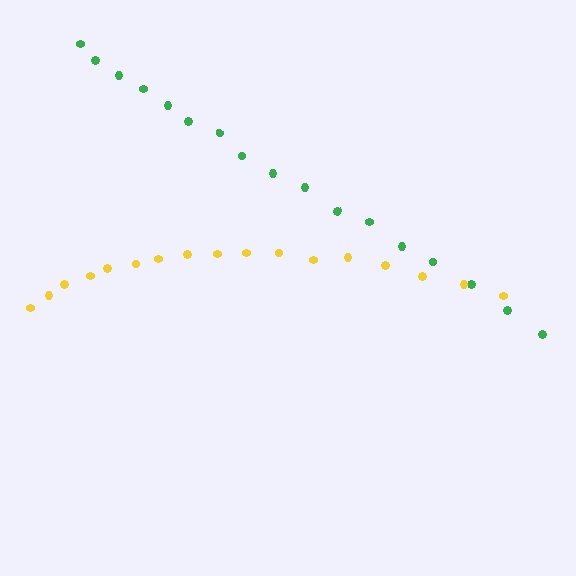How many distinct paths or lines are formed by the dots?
There are 2 distinct paths.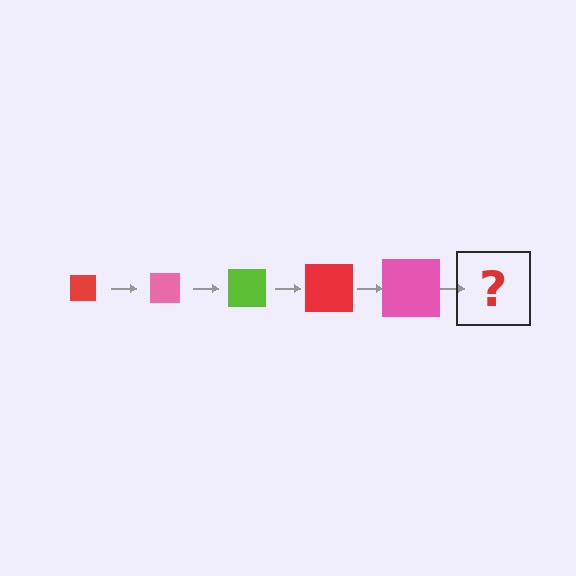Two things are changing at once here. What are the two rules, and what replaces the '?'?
The two rules are that the square grows larger each step and the color cycles through red, pink, and lime. The '?' should be a lime square, larger than the previous one.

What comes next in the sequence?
The next element should be a lime square, larger than the previous one.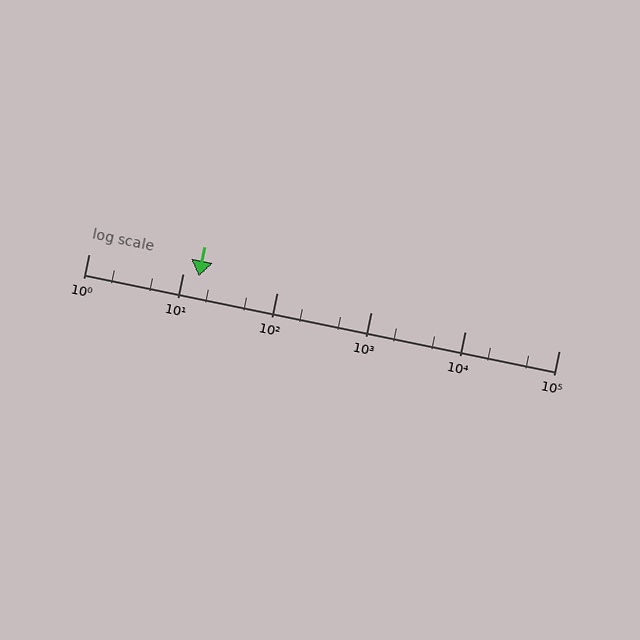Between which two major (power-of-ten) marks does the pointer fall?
The pointer is between 10 and 100.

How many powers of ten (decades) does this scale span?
The scale spans 5 decades, from 1 to 100000.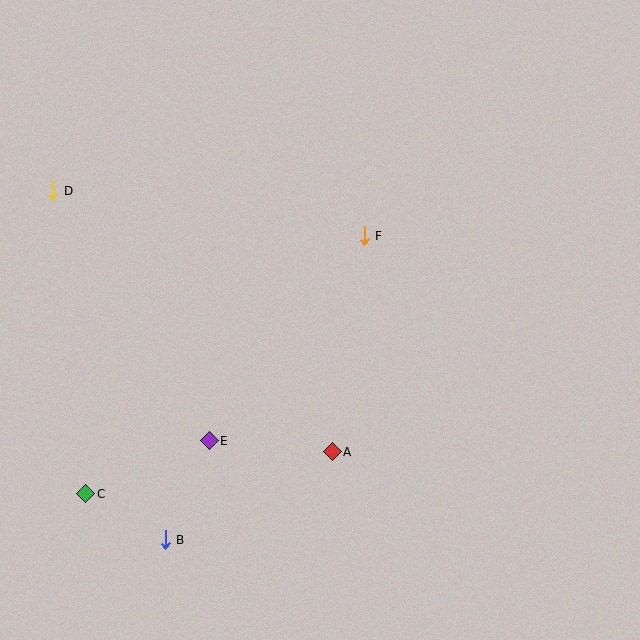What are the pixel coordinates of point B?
Point B is at (165, 540).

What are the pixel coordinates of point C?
Point C is at (86, 494).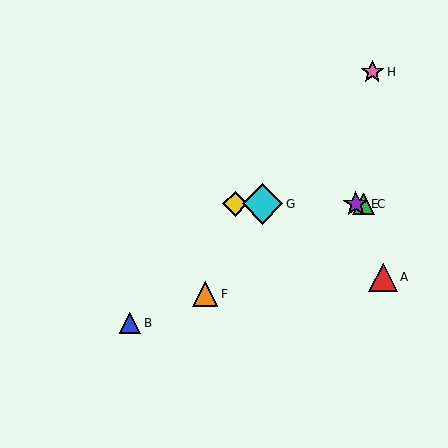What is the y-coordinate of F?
Object F is at y≈294.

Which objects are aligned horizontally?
Objects C, D, E, G are aligned horizontally.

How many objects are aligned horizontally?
4 objects (C, D, E, G) are aligned horizontally.